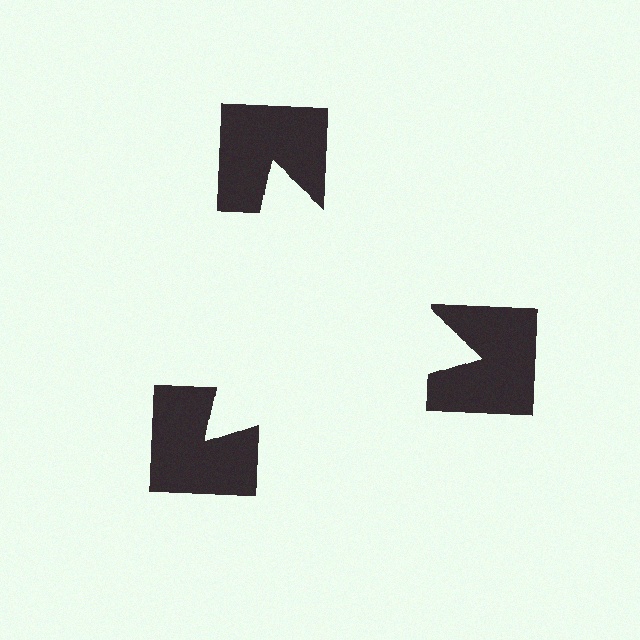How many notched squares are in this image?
There are 3 — one at each vertex of the illusory triangle.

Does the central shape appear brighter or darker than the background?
It typically appears slightly brighter than the background, even though no actual brightness change is drawn.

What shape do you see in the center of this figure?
An illusory triangle — its edges are inferred from the aligned wedge cuts in the notched squares, not physically drawn.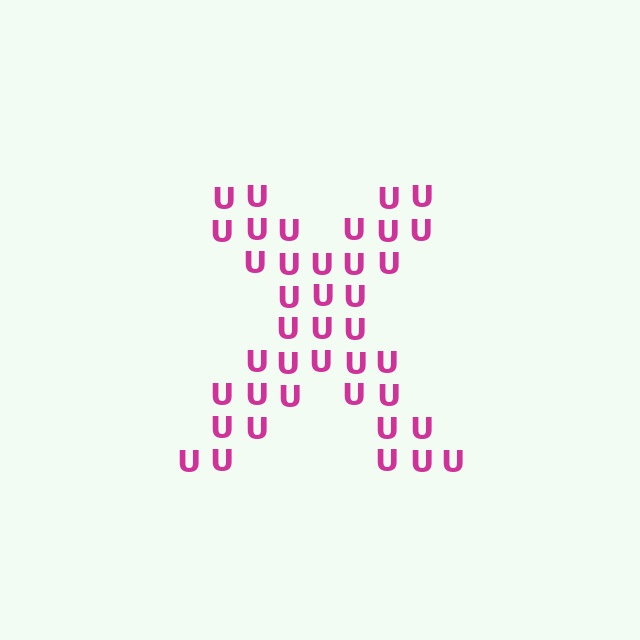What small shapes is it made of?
It is made of small letter U's.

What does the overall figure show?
The overall figure shows the letter X.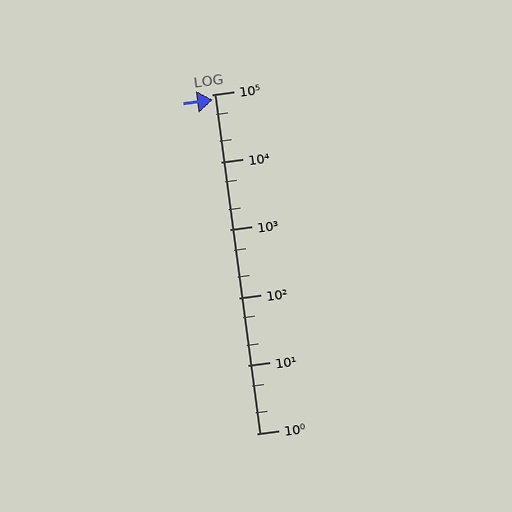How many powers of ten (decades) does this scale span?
The scale spans 5 decades, from 1 to 100000.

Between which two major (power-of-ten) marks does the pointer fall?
The pointer is between 10000 and 100000.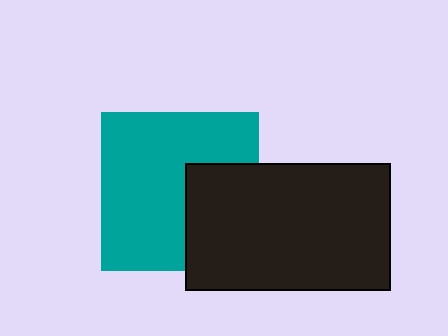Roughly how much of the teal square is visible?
Most of it is visible (roughly 68%).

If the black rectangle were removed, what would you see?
You would see the complete teal square.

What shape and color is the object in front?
The object in front is a black rectangle.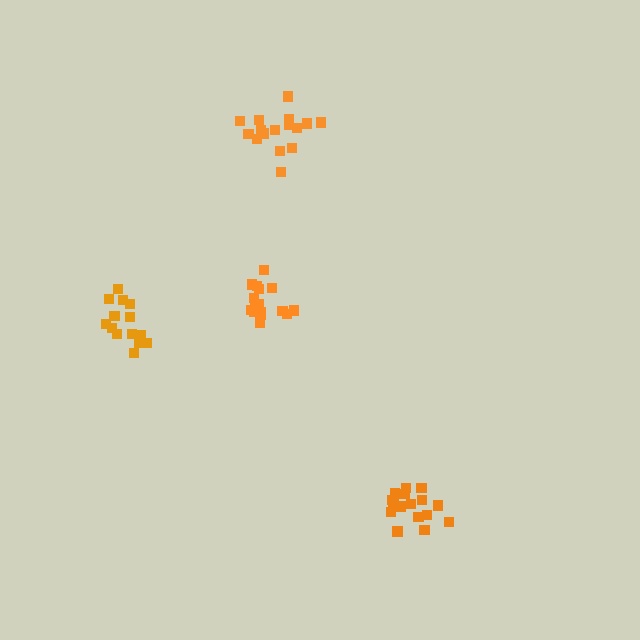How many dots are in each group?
Group 1: 19 dots, Group 2: 16 dots, Group 3: 14 dots, Group 4: 17 dots (66 total).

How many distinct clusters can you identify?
There are 4 distinct clusters.